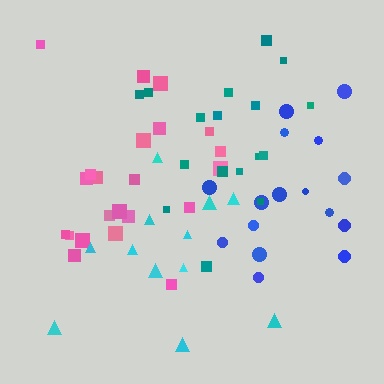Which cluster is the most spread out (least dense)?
Cyan.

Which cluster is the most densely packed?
Blue.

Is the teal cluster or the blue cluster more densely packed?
Blue.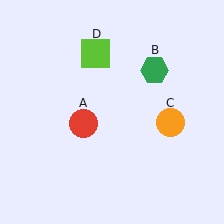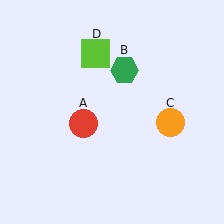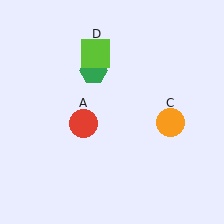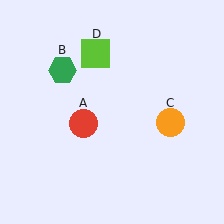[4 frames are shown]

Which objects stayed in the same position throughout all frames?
Red circle (object A) and orange circle (object C) and lime square (object D) remained stationary.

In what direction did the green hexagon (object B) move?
The green hexagon (object B) moved left.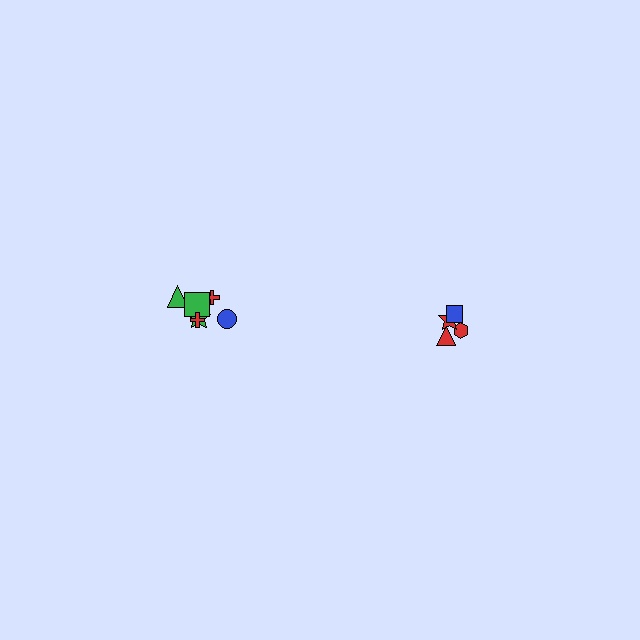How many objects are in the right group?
There are 4 objects.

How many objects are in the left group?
There are 6 objects.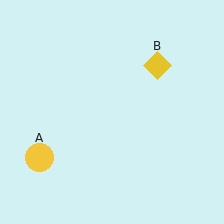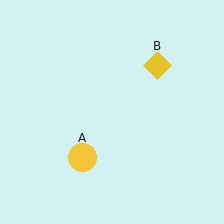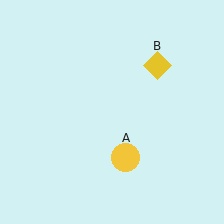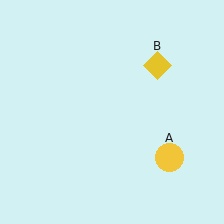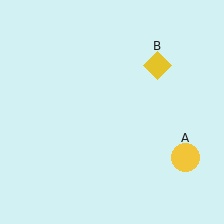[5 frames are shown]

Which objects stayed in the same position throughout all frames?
Yellow diamond (object B) remained stationary.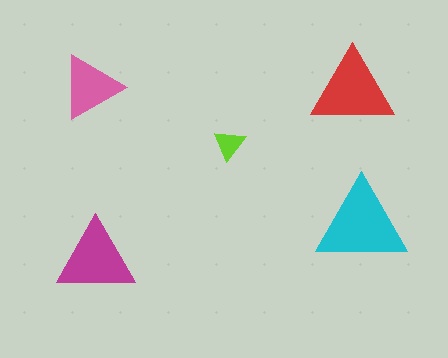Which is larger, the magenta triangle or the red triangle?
The red one.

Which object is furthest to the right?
The cyan triangle is rightmost.